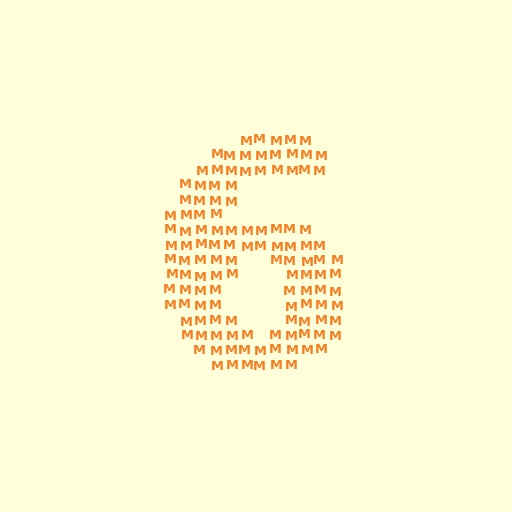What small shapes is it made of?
It is made of small letter M's.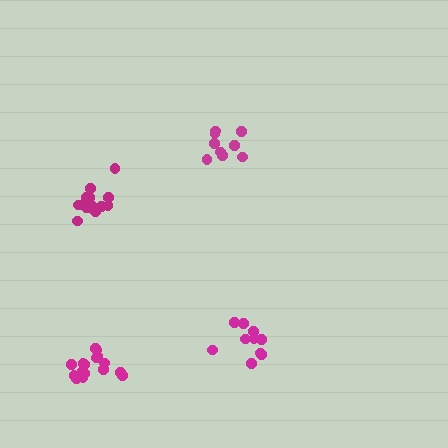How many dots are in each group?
Group 1: 10 dots, Group 2: 10 dots, Group 3: 16 dots, Group 4: 14 dots (50 total).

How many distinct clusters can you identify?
There are 4 distinct clusters.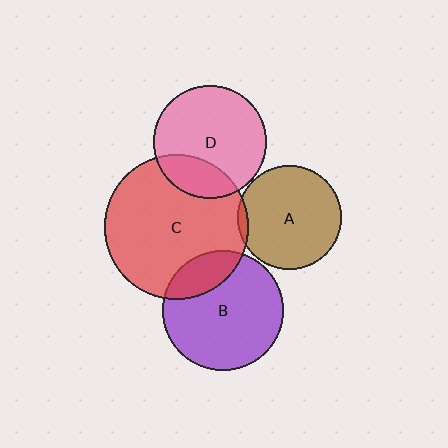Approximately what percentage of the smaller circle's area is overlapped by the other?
Approximately 5%.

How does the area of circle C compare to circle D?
Approximately 1.6 times.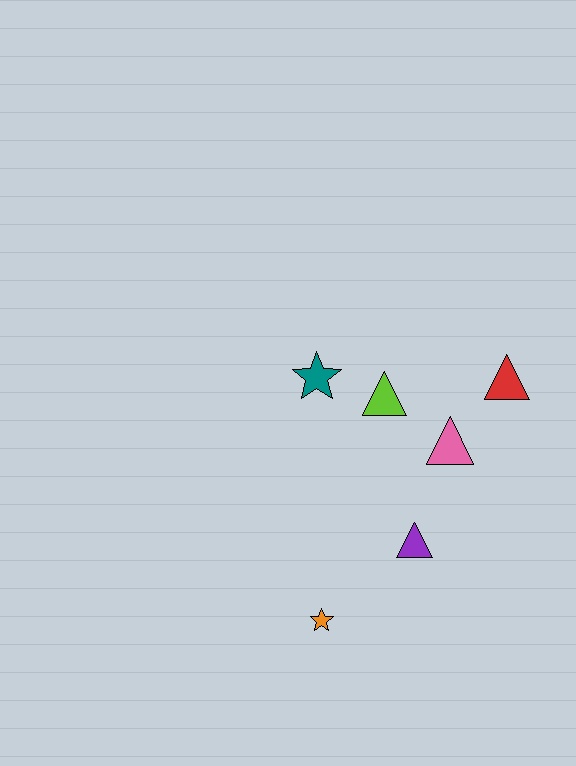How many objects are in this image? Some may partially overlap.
There are 6 objects.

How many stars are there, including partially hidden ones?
There are 2 stars.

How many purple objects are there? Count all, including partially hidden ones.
There is 1 purple object.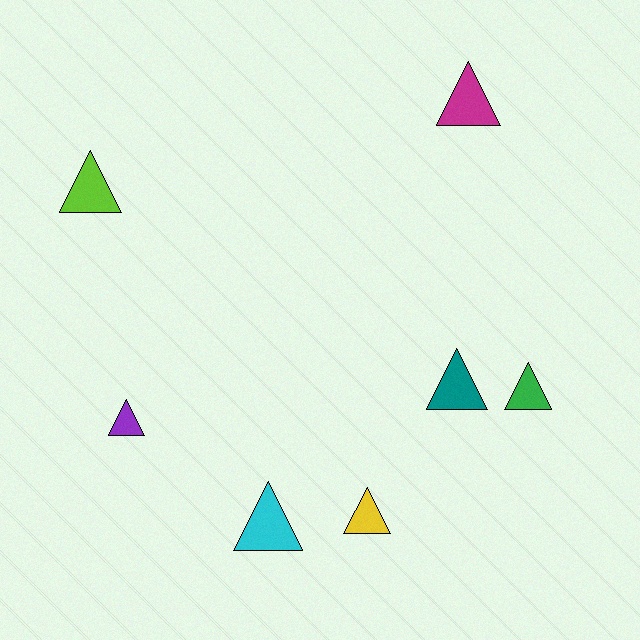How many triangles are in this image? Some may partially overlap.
There are 7 triangles.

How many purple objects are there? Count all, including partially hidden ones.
There is 1 purple object.